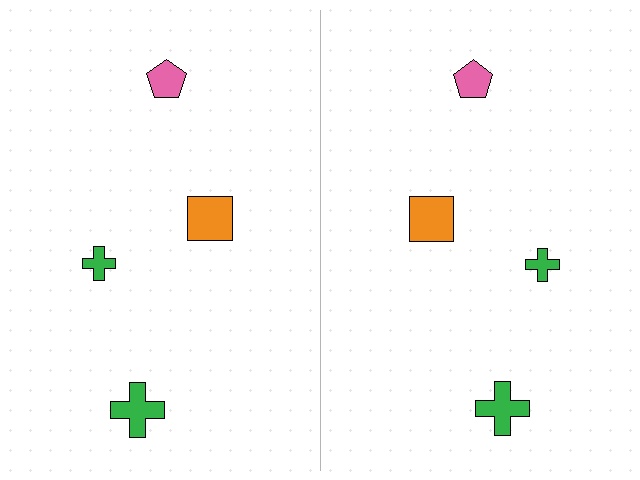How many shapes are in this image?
There are 8 shapes in this image.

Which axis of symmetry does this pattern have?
The pattern has a vertical axis of symmetry running through the center of the image.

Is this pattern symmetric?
Yes, this pattern has bilateral (reflection) symmetry.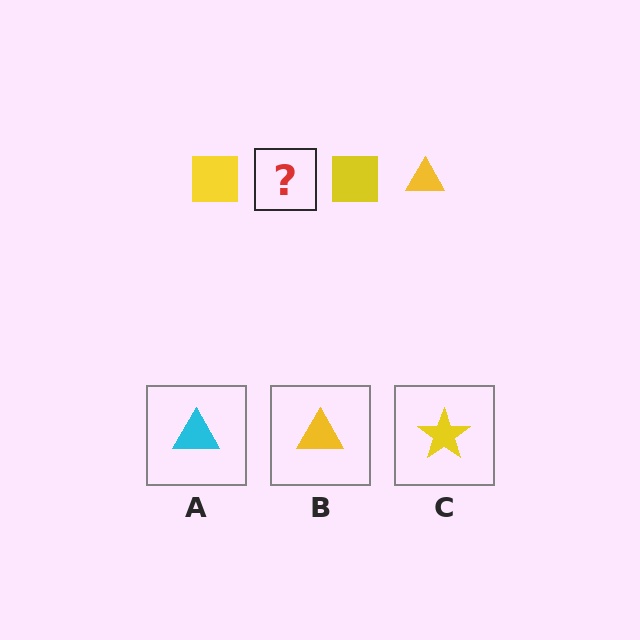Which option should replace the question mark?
Option B.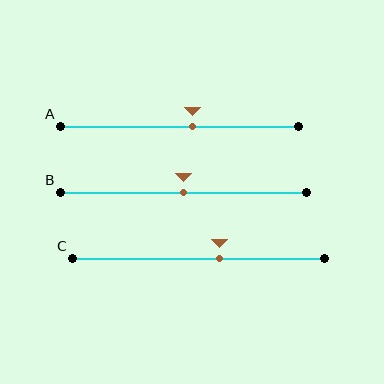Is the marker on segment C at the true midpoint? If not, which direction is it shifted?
No, the marker on segment C is shifted to the right by about 8% of the segment length.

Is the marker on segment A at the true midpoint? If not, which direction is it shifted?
No, the marker on segment A is shifted to the right by about 6% of the segment length.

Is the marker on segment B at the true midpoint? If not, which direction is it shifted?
Yes, the marker on segment B is at the true midpoint.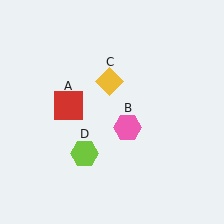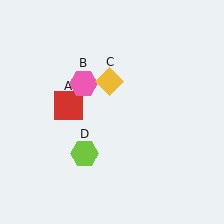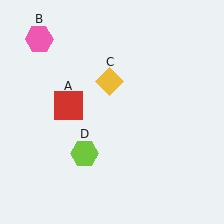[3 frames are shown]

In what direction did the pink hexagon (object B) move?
The pink hexagon (object B) moved up and to the left.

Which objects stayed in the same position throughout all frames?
Red square (object A) and yellow diamond (object C) and lime hexagon (object D) remained stationary.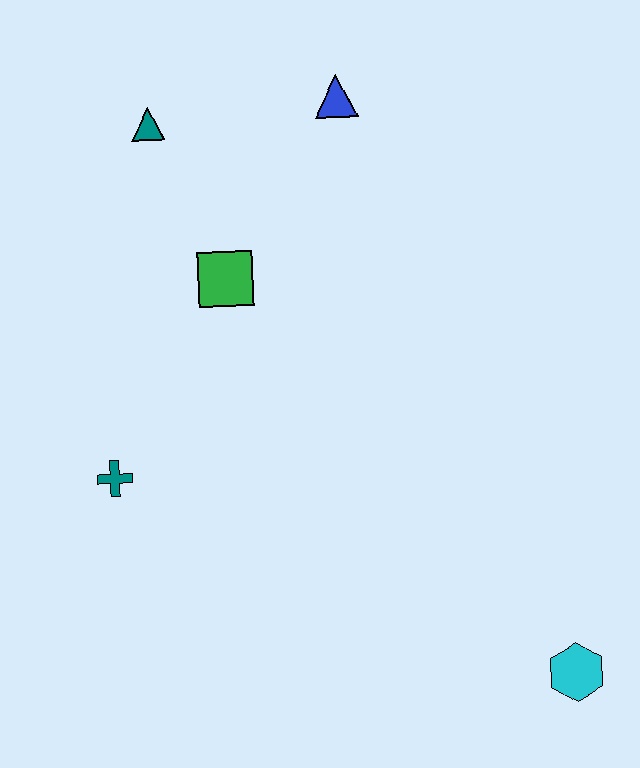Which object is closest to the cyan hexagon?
The teal cross is closest to the cyan hexagon.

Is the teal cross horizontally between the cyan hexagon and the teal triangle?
No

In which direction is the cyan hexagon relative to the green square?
The cyan hexagon is below the green square.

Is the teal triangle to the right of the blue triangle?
No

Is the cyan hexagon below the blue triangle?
Yes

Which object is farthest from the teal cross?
The cyan hexagon is farthest from the teal cross.